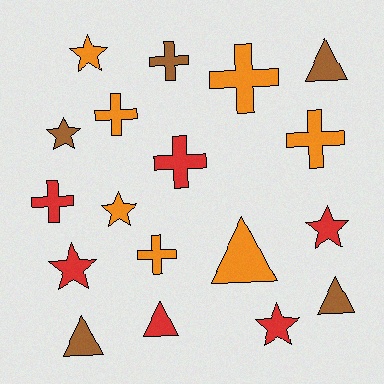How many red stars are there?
There are 3 red stars.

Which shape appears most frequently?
Cross, with 7 objects.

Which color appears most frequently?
Orange, with 7 objects.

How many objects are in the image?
There are 18 objects.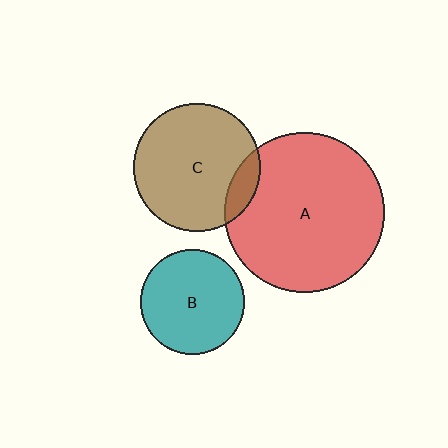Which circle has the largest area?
Circle A (red).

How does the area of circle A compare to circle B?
Approximately 2.4 times.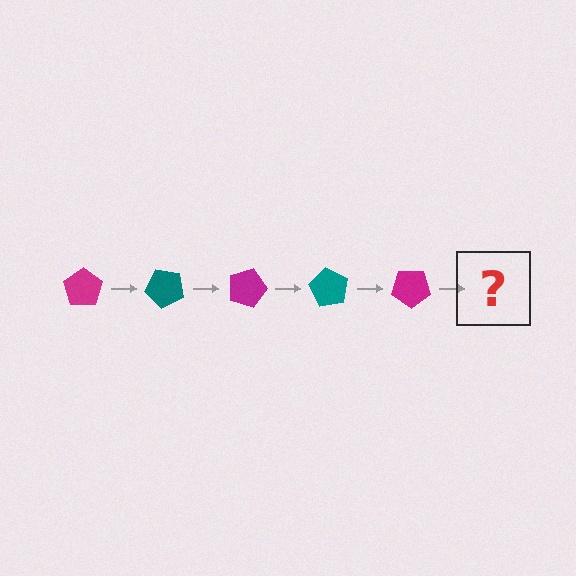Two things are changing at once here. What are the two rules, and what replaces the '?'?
The two rules are that it rotates 45 degrees each step and the color cycles through magenta and teal. The '?' should be a teal pentagon, rotated 225 degrees from the start.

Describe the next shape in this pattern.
It should be a teal pentagon, rotated 225 degrees from the start.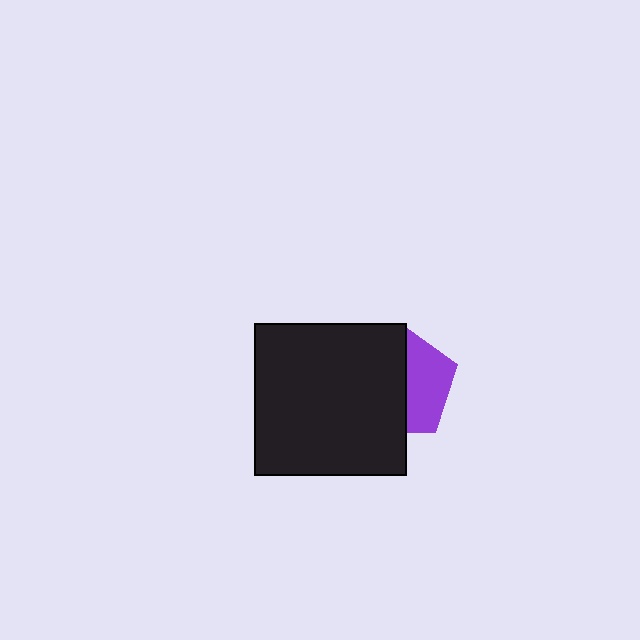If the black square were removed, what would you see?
You would see the complete purple pentagon.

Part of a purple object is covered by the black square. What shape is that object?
It is a pentagon.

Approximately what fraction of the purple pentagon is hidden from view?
Roughly 59% of the purple pentagon is hidden behind the black square.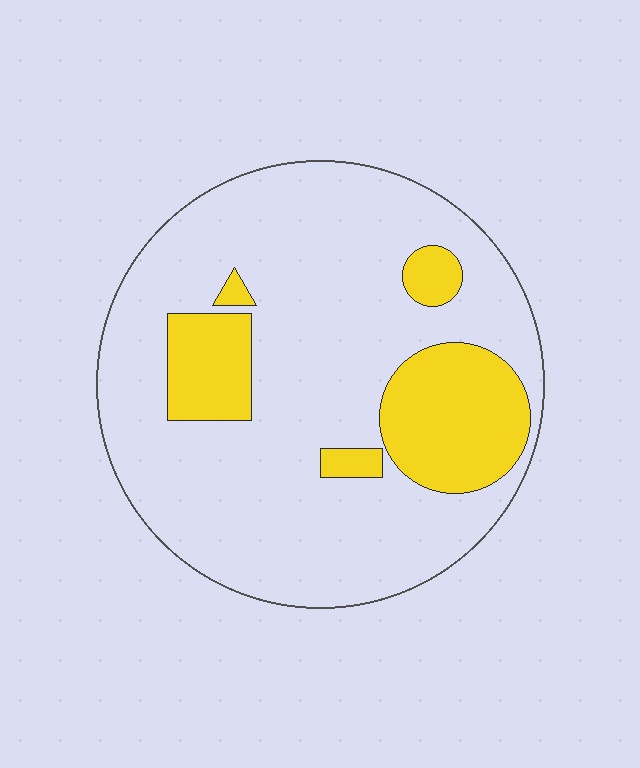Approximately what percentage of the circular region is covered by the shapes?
Approximately 20%.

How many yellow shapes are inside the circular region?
5.